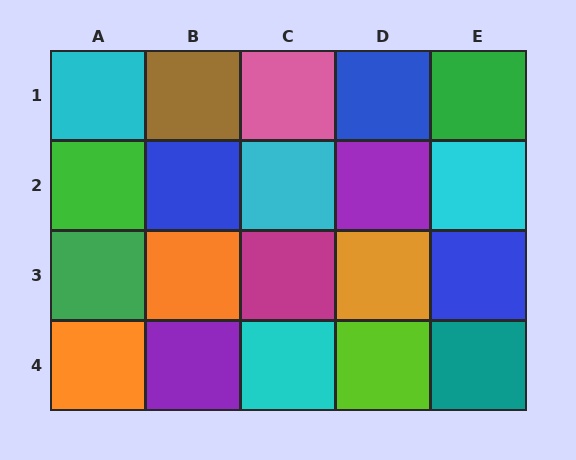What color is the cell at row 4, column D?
Lime.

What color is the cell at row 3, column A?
Green.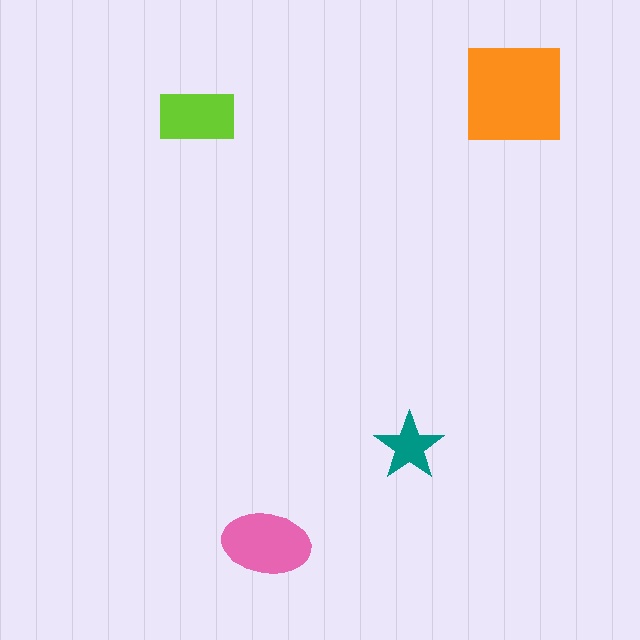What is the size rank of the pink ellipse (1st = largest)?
2nd.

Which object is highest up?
The orange square is topmost.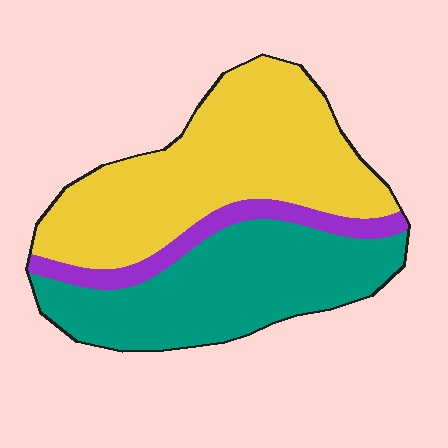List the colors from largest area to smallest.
From largest to smallest: yellow, teal, purple.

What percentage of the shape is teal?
Teal covers about 40% of the shape.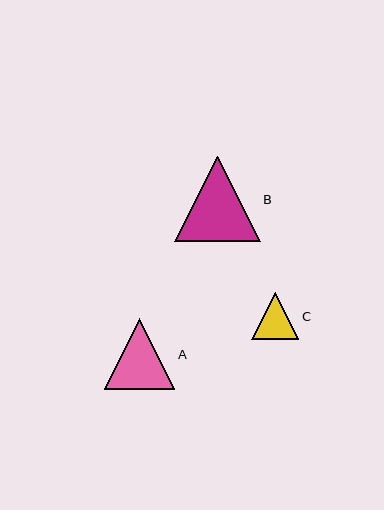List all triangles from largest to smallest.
From largest to smallest: B, A, C.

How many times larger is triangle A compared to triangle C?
Triangle A is approximately 1.5 times the size of triangle C.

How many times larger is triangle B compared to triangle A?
Triangle B is approximately 1.2 times the size of triangle A.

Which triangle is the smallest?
Triangle C is the smallest with a size of approximately 47 pixels.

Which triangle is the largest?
Triangle B is the largest with a size of approximately 85 pixels.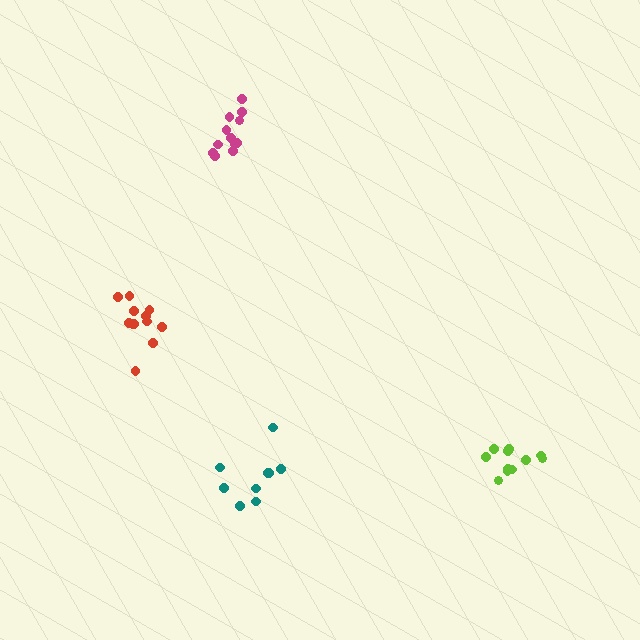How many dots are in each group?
Group 1: 11 dots, Group 2: 9 dots, Group 3: 12 dots, Group 4: 12 dots (44 total).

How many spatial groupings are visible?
There are 4 spatial groupings.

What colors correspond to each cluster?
The clusters are colored: lime, teal, red, magenta.